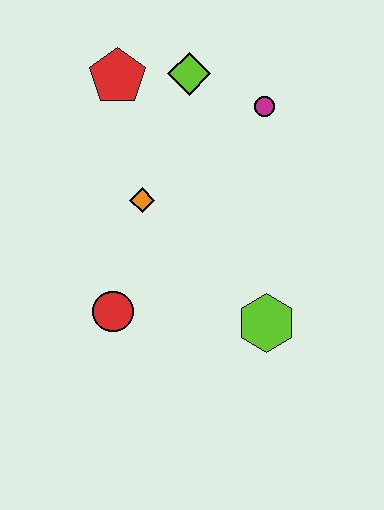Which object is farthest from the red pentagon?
The lime hexagon is farthest from the red pentagon.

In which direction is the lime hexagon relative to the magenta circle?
The lime hexagon is below the magenta circle.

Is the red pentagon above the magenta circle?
Yes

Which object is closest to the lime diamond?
The red pentagon is closest to the lime diamond.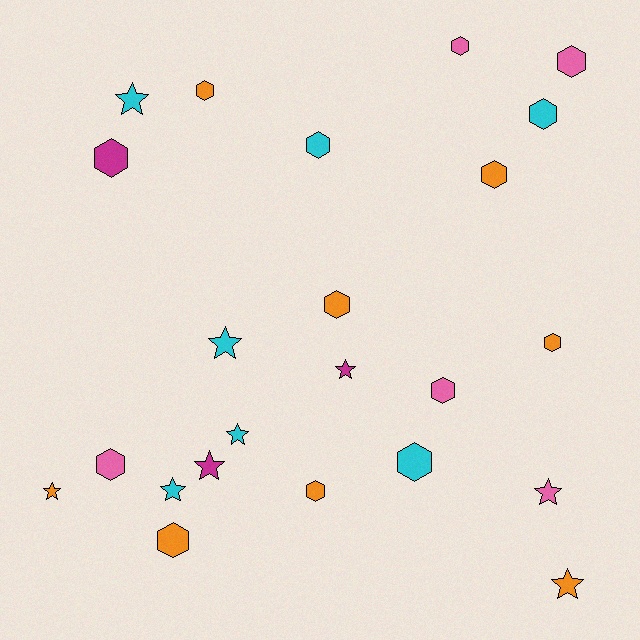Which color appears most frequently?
Orange, with 8 objects.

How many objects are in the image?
There are 23 objects.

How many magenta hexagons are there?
There is 1 magenta hexagon.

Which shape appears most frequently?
Hexagon, with 14 objects.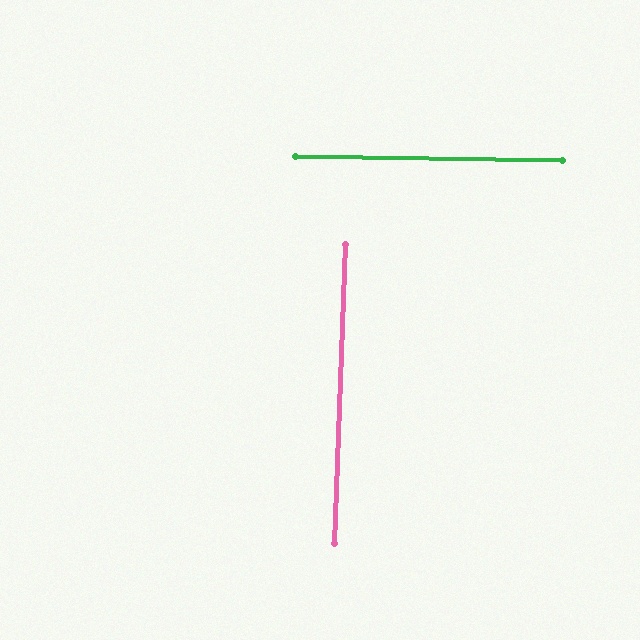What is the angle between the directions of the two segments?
Approximately 89 degrees.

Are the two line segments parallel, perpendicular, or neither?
Perpendicular — they meet at approximately 89°.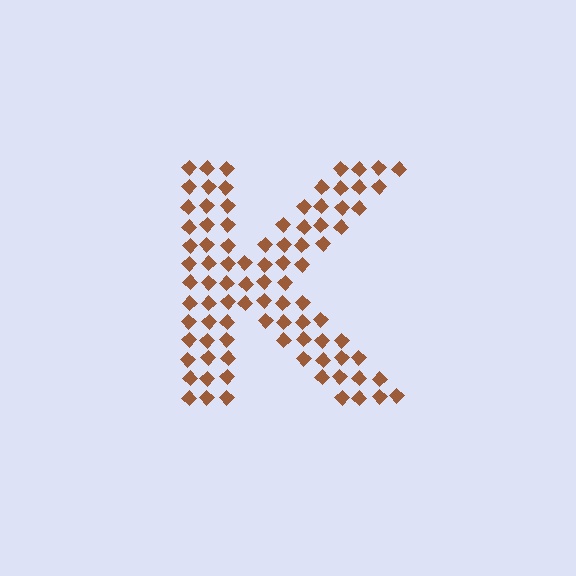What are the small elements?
The small elements are diamonds.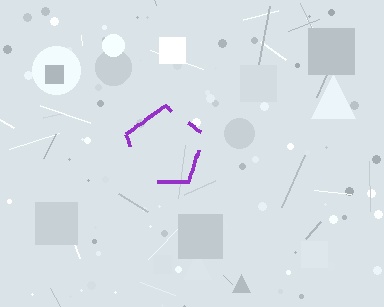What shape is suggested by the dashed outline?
The dashed outline suggests a pentagon.